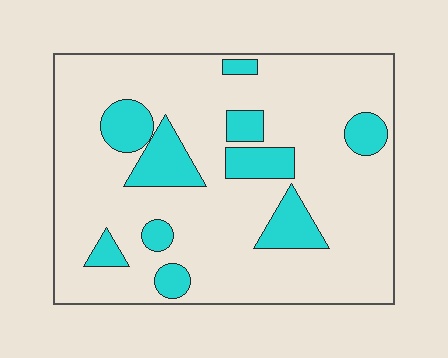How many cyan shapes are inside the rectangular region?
10.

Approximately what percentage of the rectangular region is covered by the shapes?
Approximately 20%.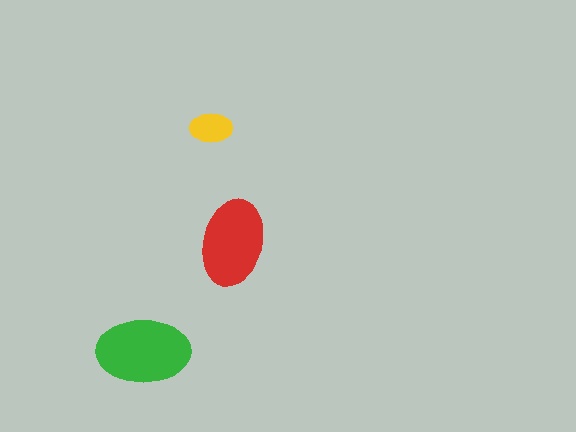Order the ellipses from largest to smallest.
the green one, the red one, the yellow one.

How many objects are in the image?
There are 3 objects in the image.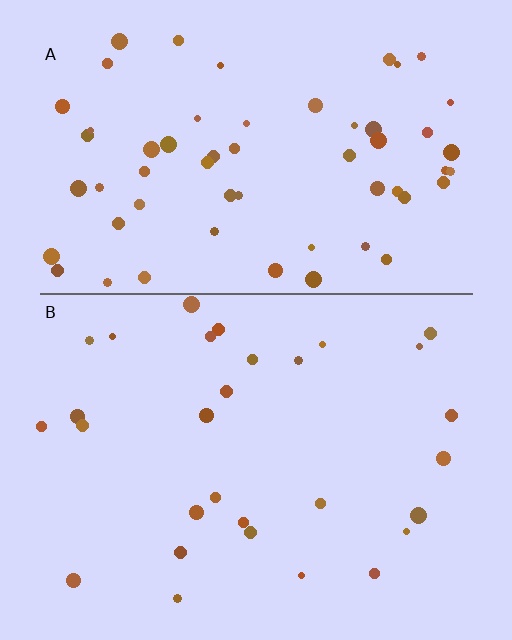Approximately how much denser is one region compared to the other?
Approximately 2.0× — region A over region B.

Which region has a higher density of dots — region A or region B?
A (the top).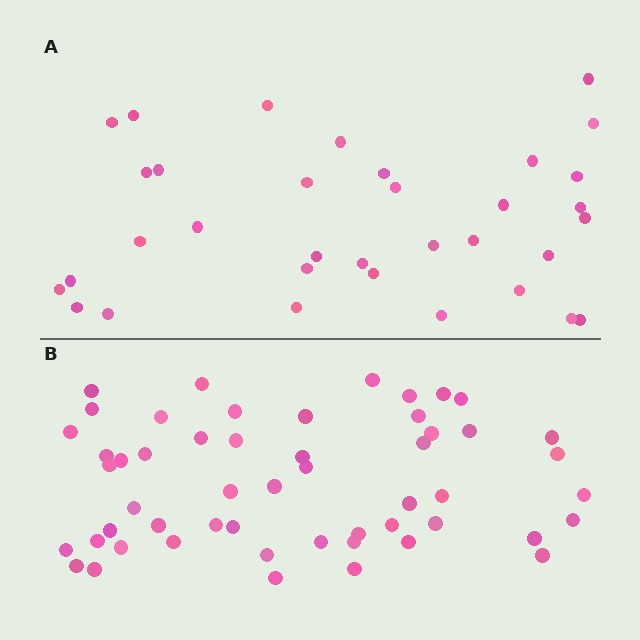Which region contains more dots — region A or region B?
Region B (the bottom region) has more dots.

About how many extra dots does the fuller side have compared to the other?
Region B has approximately 20 more dots than region A.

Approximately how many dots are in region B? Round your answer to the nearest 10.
About 50 dots. (The exact count is 53, which rounds to 50.)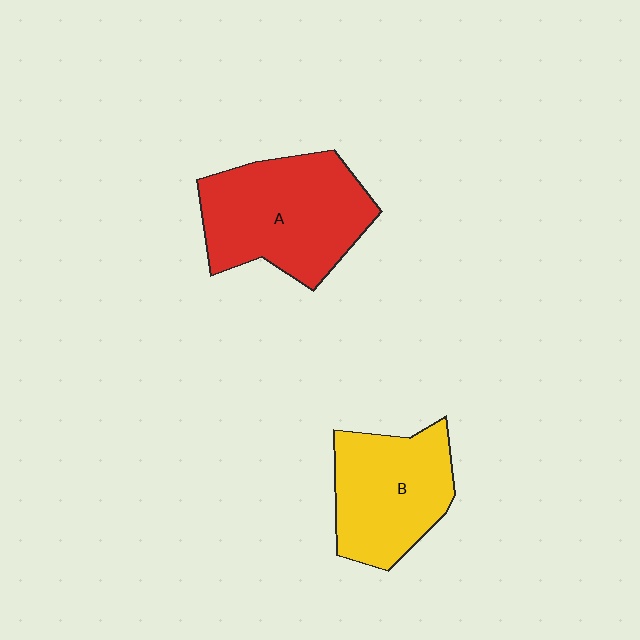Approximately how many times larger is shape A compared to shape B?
Approximately 1.2 times.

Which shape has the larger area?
Shape A (red).